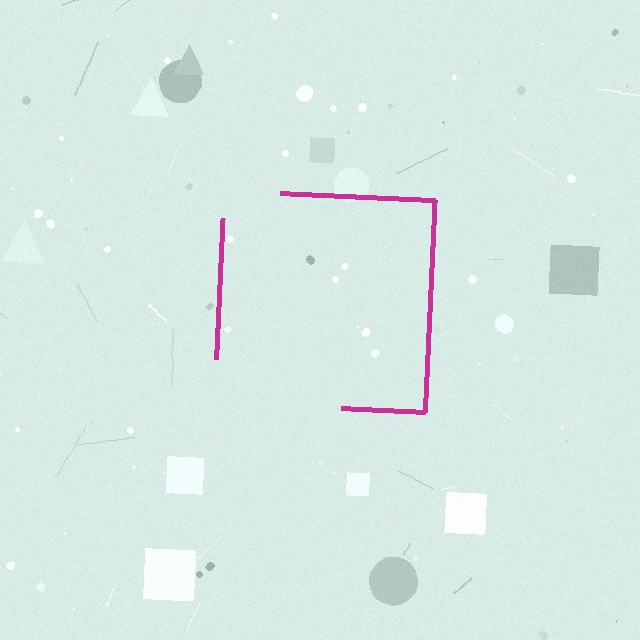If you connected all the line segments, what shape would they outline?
They would outline a square.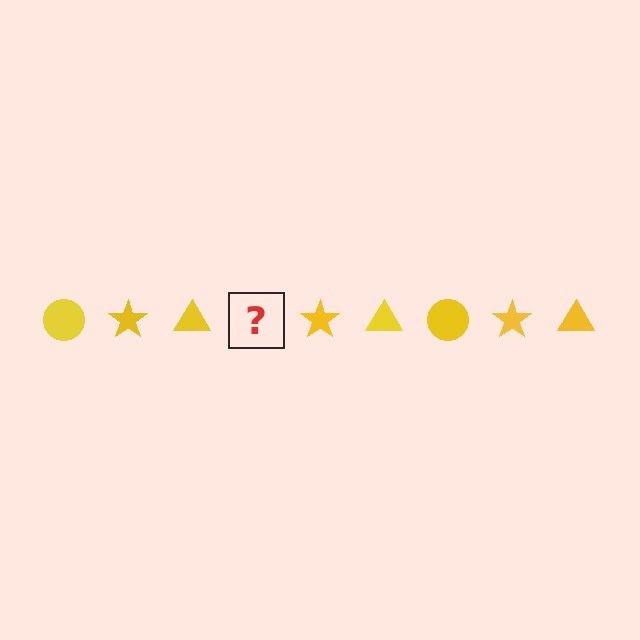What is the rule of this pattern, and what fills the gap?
The rule is that the pattern cycles through circle, star, triangle shapes in yellow. The gap should be filled with a yellow circle.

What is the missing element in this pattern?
The missing element is a yellow circle.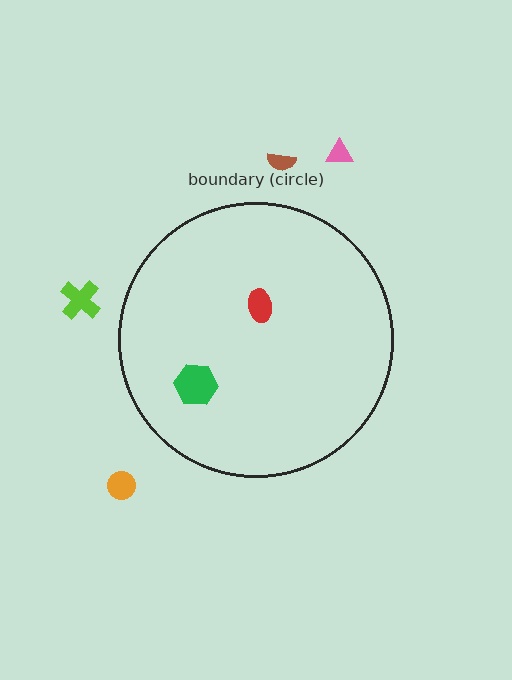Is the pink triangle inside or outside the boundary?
Outside.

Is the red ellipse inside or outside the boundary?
Inside.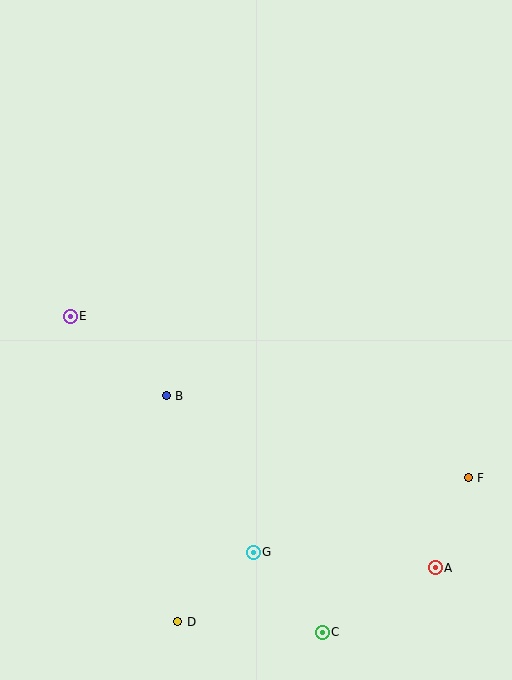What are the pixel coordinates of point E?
Point E is at (70, 316).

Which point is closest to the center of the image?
Point B at (166, 396) is closest to the center.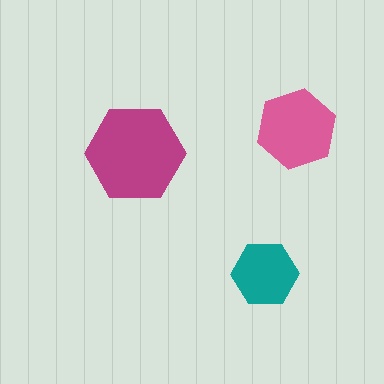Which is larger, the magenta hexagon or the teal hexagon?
The magenta one.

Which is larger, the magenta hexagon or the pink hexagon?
The magenta one.